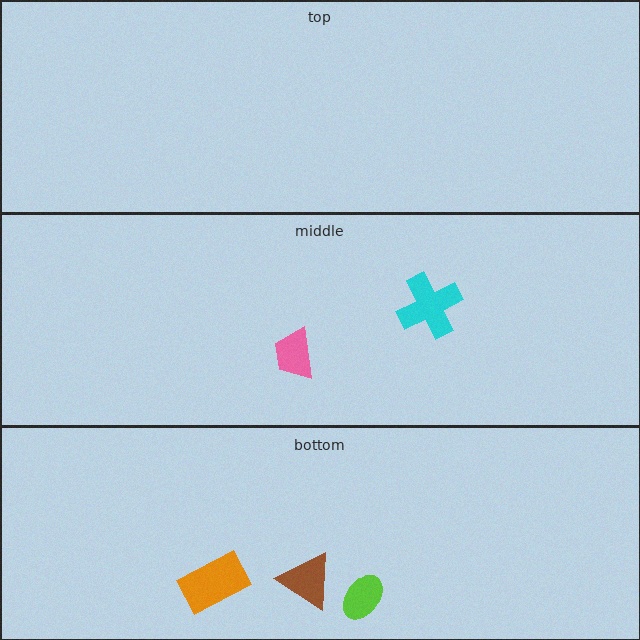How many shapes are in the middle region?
2.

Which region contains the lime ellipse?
The bottom region.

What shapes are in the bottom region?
The lime ellipse, the orange rectangle, the brown triangle.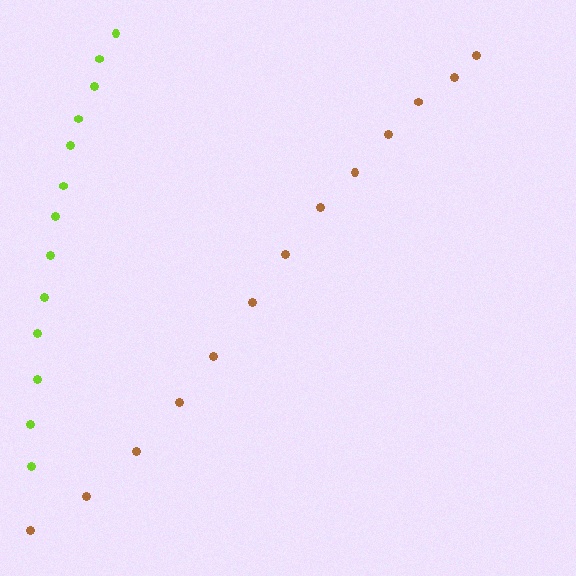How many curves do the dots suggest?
There are 2 distinct paths.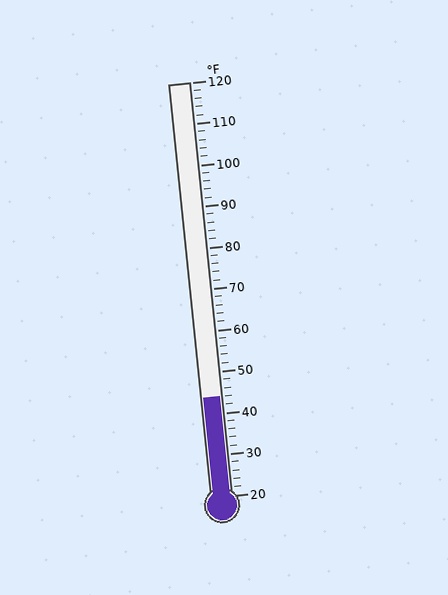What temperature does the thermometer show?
The thermometer shows approximately 44°F.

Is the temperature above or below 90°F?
The temperature is below 90°F.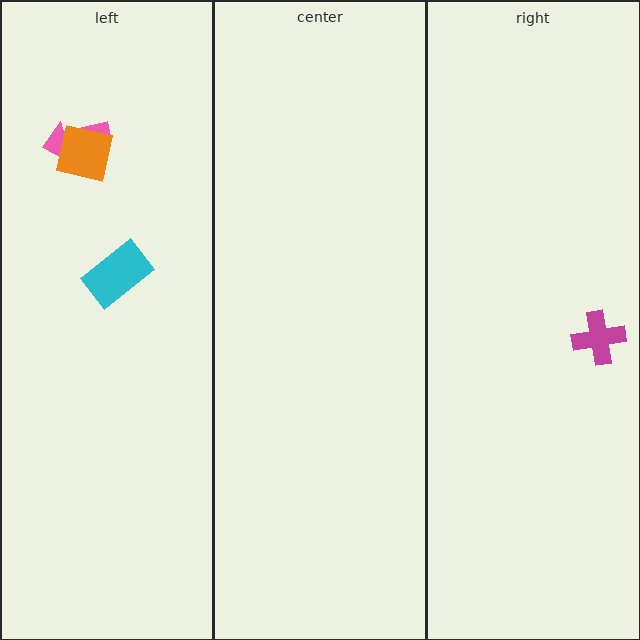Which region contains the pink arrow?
The left region.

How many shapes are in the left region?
3.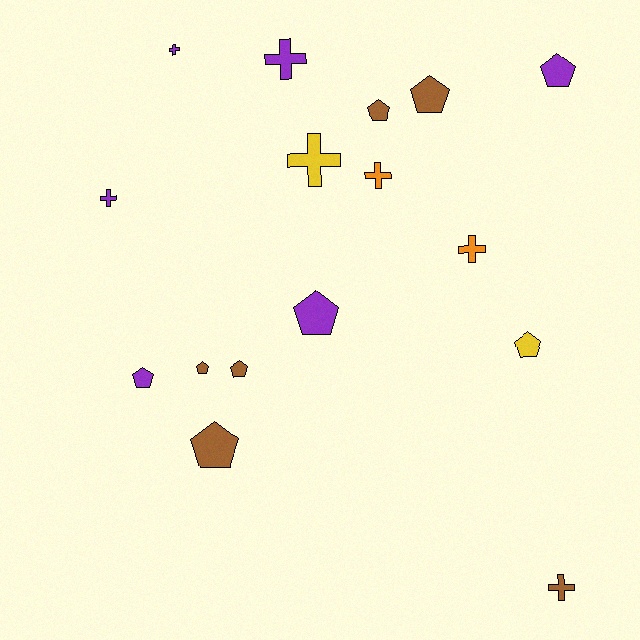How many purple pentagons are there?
There are 3 purple pentagons.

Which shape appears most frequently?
Pentagon, with 9 objects.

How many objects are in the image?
There are 16 objects.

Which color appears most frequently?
Purple, with 6 objects.